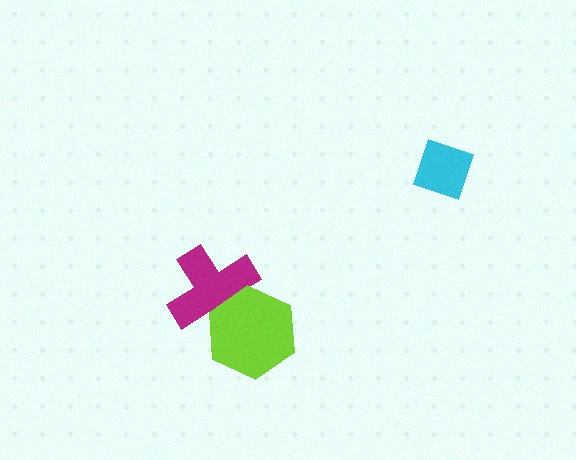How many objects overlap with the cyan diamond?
0 objects overlap with the cyan diamond.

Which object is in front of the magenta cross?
The lime hexagon is in front of the magenta cross.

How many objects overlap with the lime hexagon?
1 object overlaps with the lime hexagon.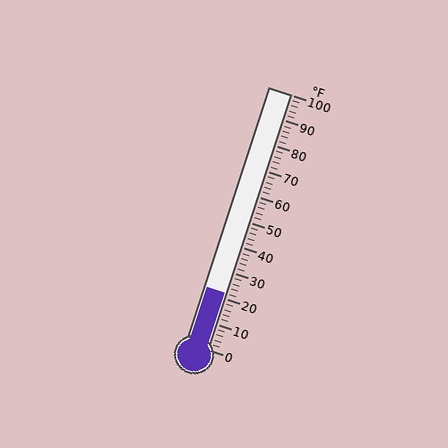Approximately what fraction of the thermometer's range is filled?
The thermometer is filled to approximately 20% of its range.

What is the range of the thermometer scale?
The thermometer scale ranges from 0°F to 100°F.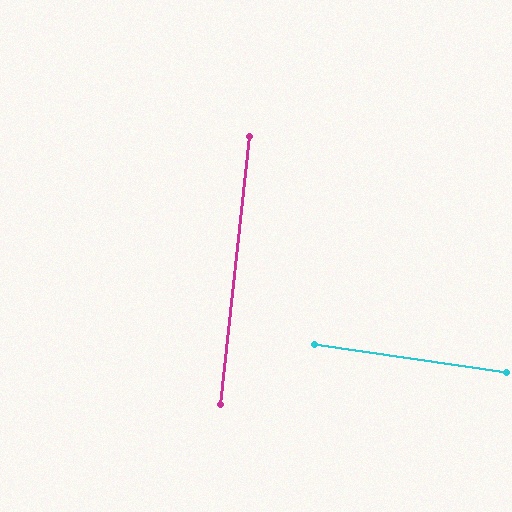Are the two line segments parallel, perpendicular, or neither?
Perpendicular — they meet at approximately 88°.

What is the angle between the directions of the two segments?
Approximately 88 degrees.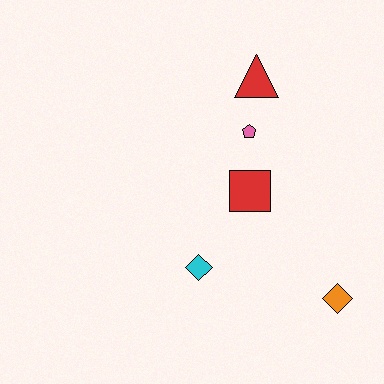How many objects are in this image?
There are 5 objects.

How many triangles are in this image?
There is 1 triangle.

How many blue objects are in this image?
There are no blue objects.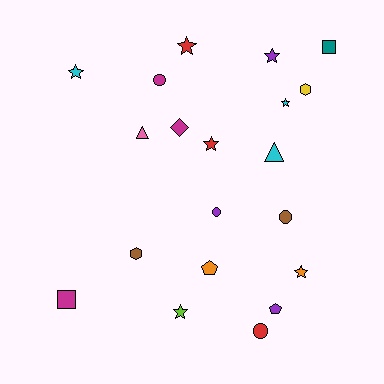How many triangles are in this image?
There are 2 triangles.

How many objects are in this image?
There are 20 objects.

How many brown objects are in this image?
There are 2 brown objects.